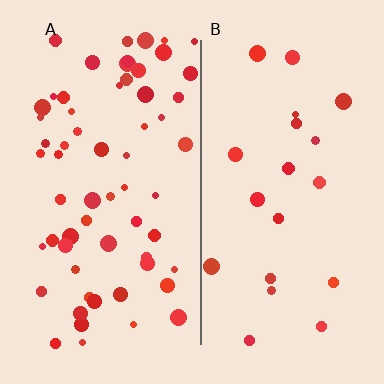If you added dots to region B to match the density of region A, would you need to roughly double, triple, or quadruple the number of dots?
Approximately triple.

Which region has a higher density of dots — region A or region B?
A (the left).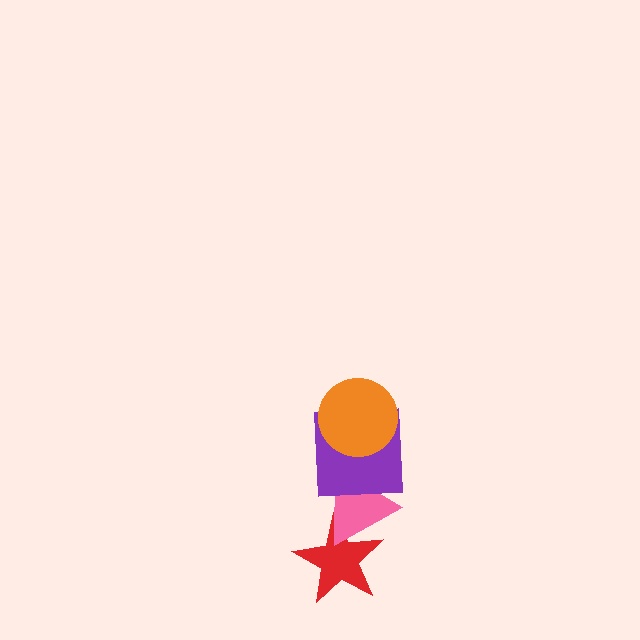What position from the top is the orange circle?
The orange circle is 1st from the top.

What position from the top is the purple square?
The purple square is 2nd from the top.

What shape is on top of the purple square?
The orange circle is on top of the purple square.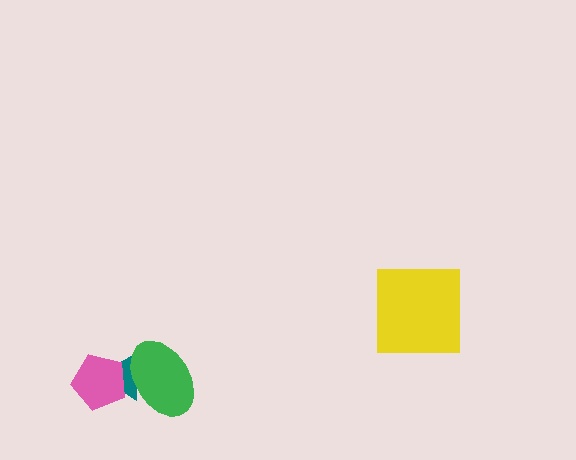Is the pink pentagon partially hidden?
Yes, it is partially covered by another shape.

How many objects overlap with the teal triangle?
2 objects overlap with the teal triangle.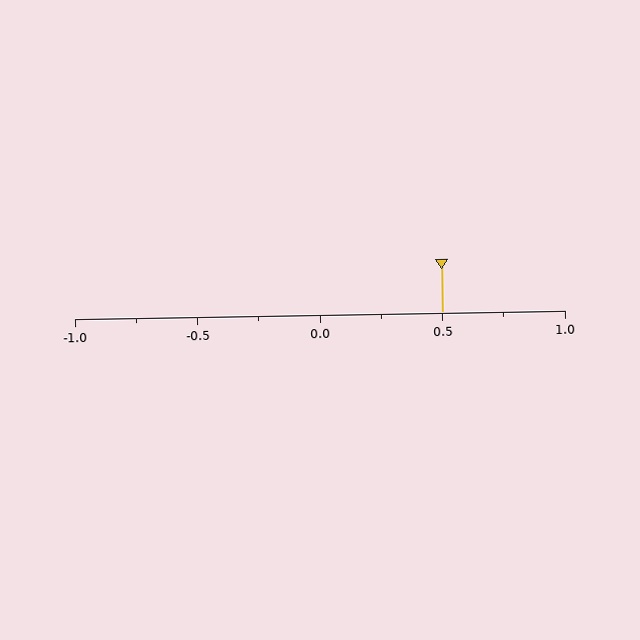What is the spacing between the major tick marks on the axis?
The major ticks are spaced 0.5 apart.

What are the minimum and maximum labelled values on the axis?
The axis runs from -1.0 to 1.0.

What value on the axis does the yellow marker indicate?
The marker indicates approximately 0.5.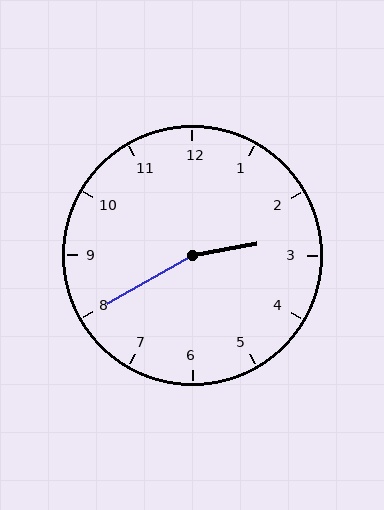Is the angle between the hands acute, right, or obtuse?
It is obtuse.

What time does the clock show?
2:40.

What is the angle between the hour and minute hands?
Approximately 160 degrees.